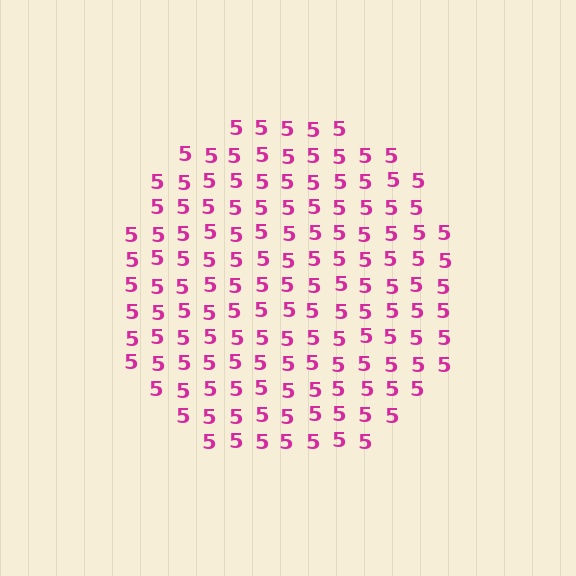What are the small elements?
The small elements are digit 5's.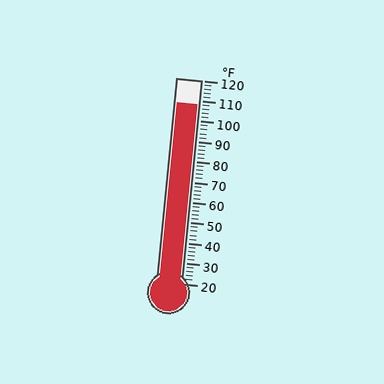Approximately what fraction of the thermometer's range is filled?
The thermometer is filled to approximately 90% of its range.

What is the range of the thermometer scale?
The thermometer scale ranges from 20°F to 120°F.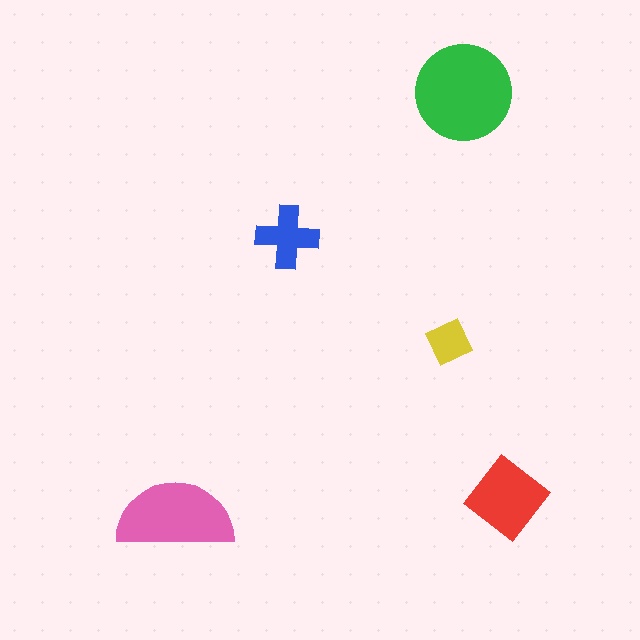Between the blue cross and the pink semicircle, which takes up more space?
The pink semicircle.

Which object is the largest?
The green circle.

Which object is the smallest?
The yellow diamond.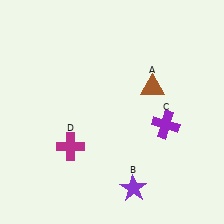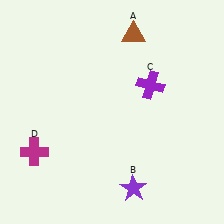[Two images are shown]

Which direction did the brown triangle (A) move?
The brown triangle (A) moved up.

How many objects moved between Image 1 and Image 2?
3 objects moved between the two images.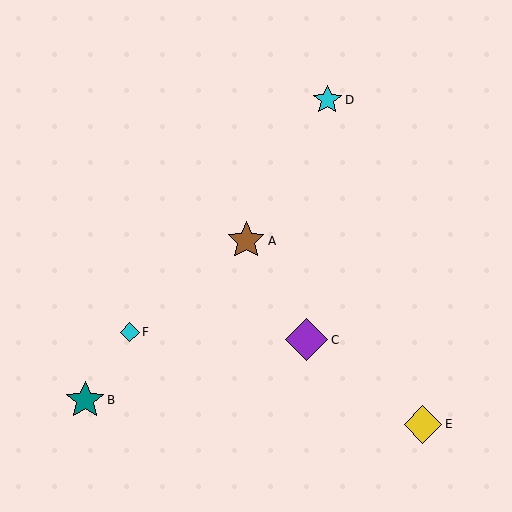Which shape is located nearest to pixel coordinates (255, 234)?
The brown star (labeled A) at (246, 241) is nearest to that location.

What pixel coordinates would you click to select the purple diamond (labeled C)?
Click at (307, 340) to select the purple diamond C.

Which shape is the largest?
The purple diamond (labeled C) is the largest.